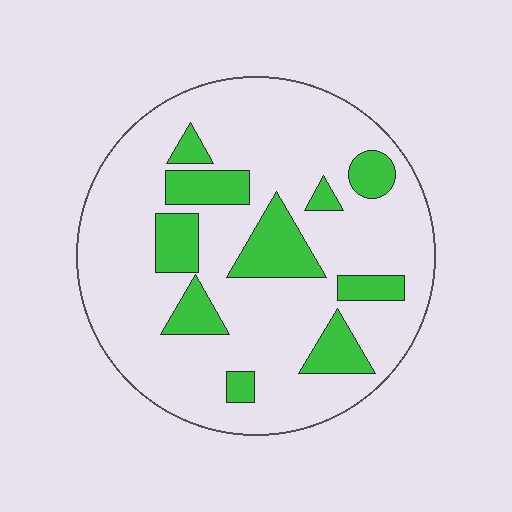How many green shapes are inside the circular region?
10.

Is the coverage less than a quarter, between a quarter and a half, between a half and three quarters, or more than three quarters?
Less than a quarter.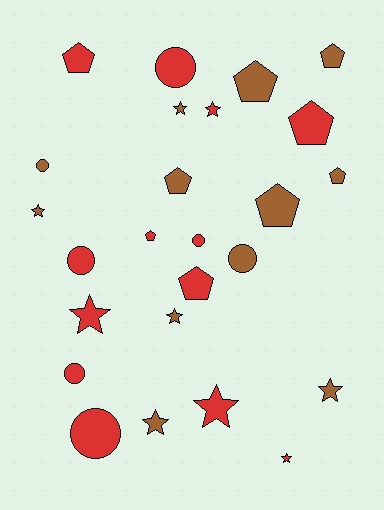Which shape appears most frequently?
Star, with 9 objects.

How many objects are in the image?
There are 25 objects.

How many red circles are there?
There are 5 red circles.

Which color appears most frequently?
Red, with 13 objects.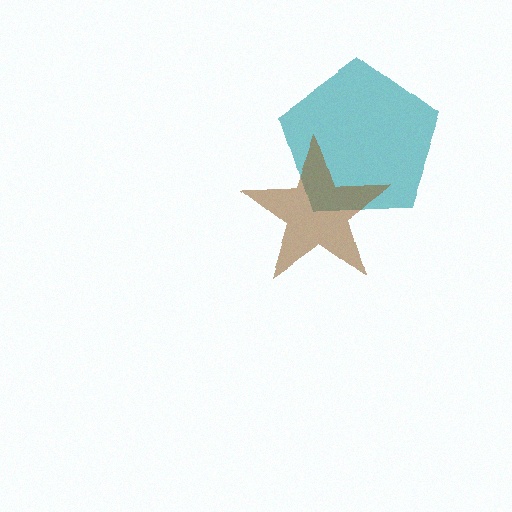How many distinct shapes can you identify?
There are 2 distinct shapes: a teal pentagon, a brown star.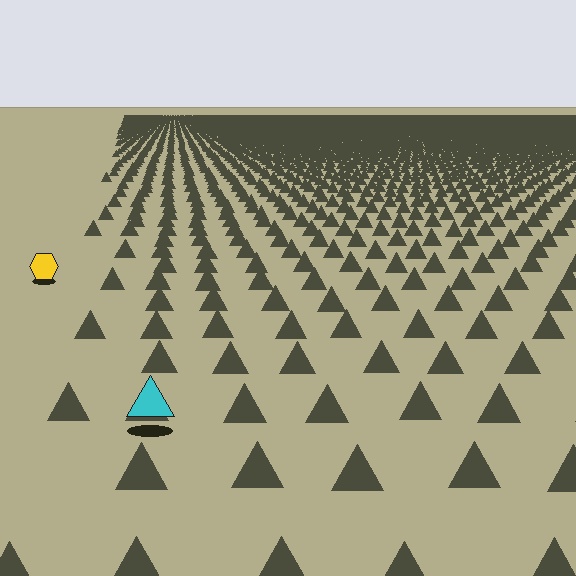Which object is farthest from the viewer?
The yellow hexagon is farthest from the viewer. It appears smaller and the ground texture around it is denser.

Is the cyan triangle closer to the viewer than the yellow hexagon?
Yes. The cyan triangle is closer — you can tell from the texture gradient: the ground texture is coarser near it.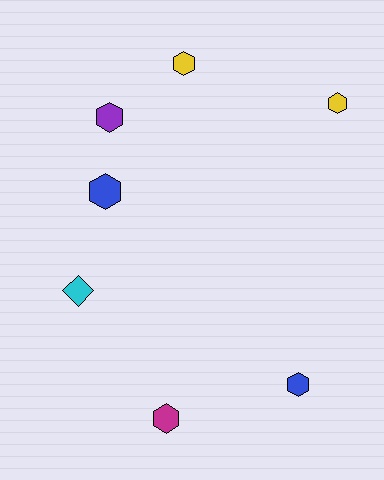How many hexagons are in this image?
There are 6 hexagons.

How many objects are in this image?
There are 7 objects.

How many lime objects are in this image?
There are no lime objects.